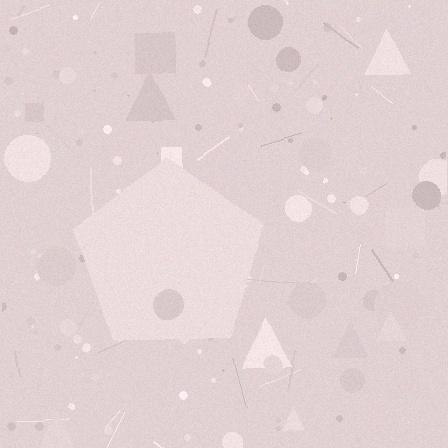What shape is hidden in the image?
A pentagon is hidden in the image.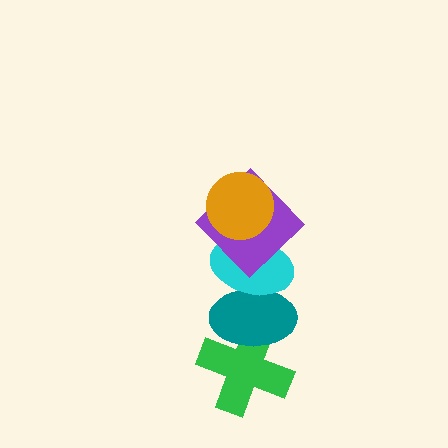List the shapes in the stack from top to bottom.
From top to bottom: the orange circle, the purple diamond, the cyan ellipse, the teal ellipse, the green cross.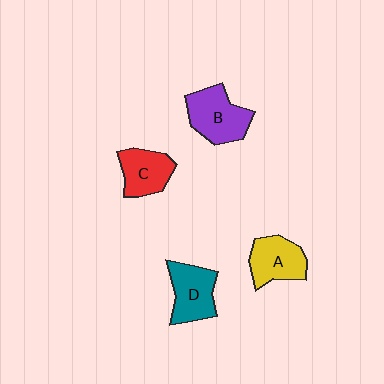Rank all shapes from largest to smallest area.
From largest to smallest: B (purple), D (teal), A (yellow), C (red).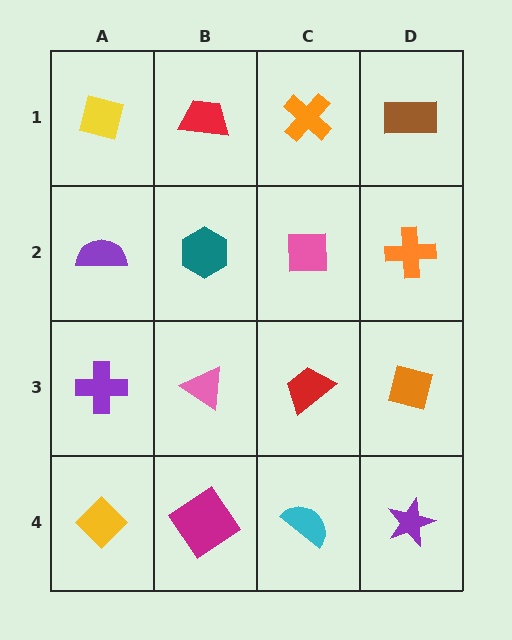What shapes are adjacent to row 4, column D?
An orange square (row 3, column D), a cyan semicircle (row 4, column C).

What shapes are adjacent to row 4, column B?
A pink triangle (row 3, column B), a yellow diamond (row 4, column A), a cyan semicircle (row 4, column C).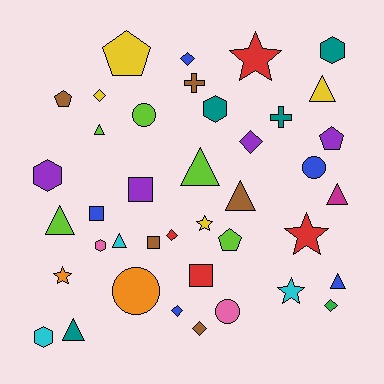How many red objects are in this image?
There are 4 red objects.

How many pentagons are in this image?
There are 4 pentagons.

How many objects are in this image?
There are 40 objects.